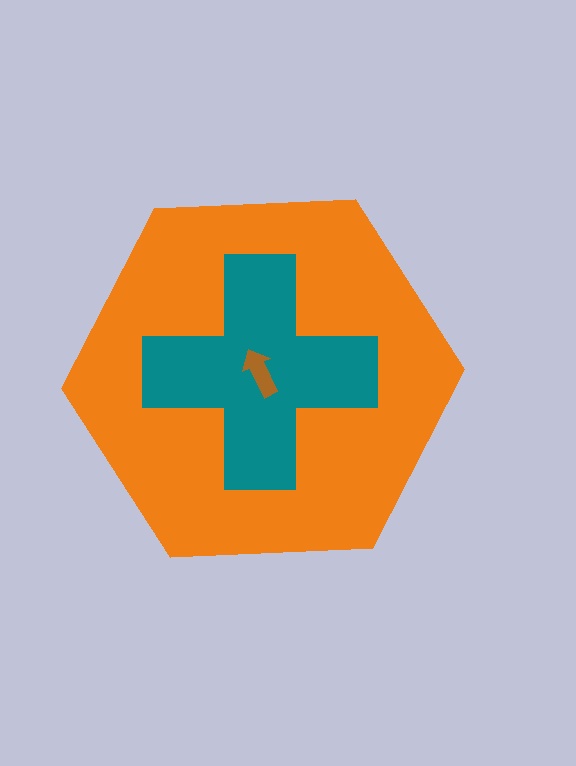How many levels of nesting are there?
3.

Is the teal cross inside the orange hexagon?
Yes.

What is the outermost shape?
The orange hexagon.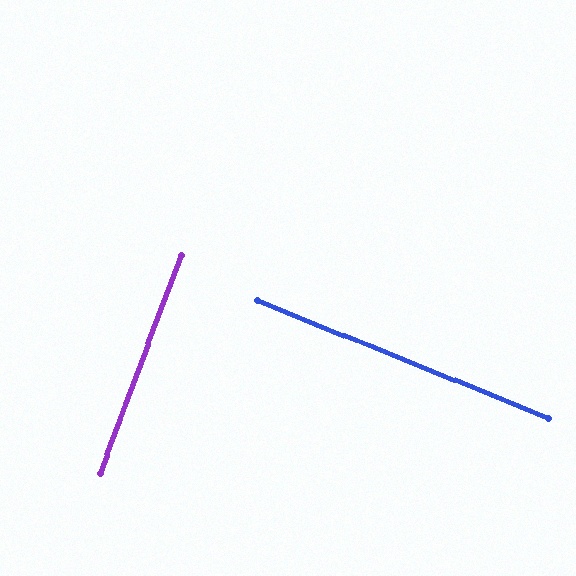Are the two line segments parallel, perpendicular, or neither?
Perpendicular — they meet at approximately 88°.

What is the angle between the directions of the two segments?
Approximately 88 degrees.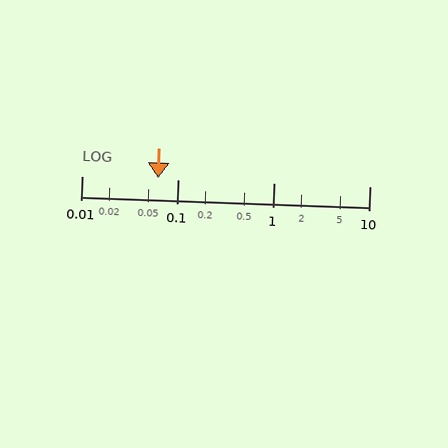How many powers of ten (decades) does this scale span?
The scale spans 3 decades, from 0.01 to 10.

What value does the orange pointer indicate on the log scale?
The pointer indicates approximately 0.063.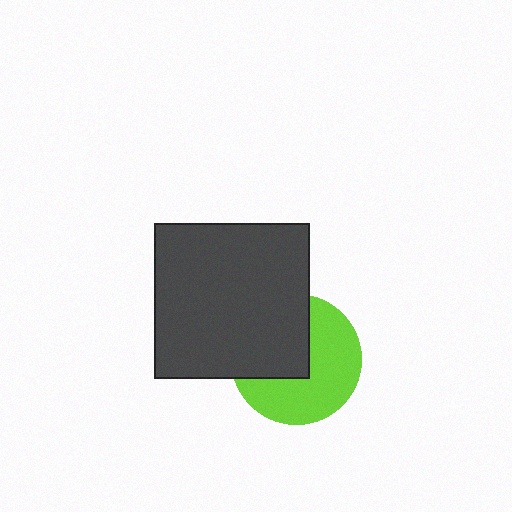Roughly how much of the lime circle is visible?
About half of it is visible (roughly 57%).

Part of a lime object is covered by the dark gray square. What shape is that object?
It is a circle.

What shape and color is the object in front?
The object in front is a dark gray square.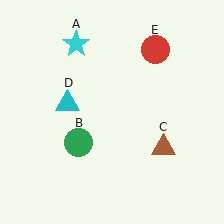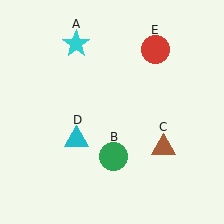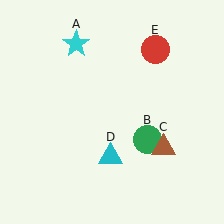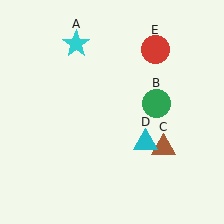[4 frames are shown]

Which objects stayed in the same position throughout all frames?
Cyan star (object A) and brown triangle (object C) and red circle (object E) remained stationary.